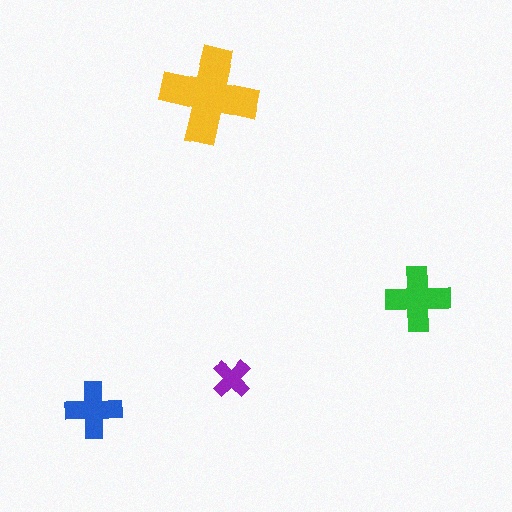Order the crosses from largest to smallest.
the yellow one, the green one, the blue one, the purple one.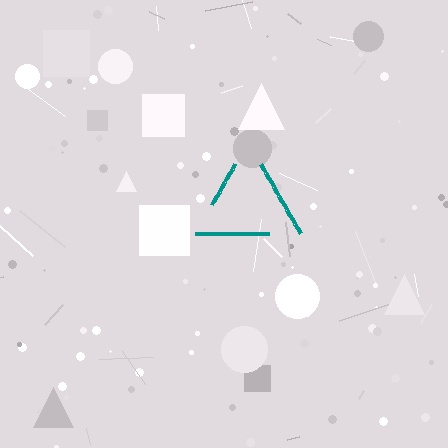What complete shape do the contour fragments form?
The contour fragments form a triangle.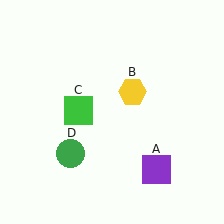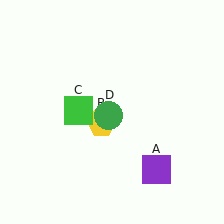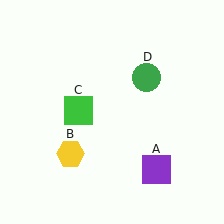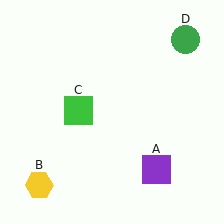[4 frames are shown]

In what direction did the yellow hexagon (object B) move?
The yellow hexagon (object B) moved down and to the left.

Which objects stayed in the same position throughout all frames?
Purple square (object A) and green square (object C) remained stationary.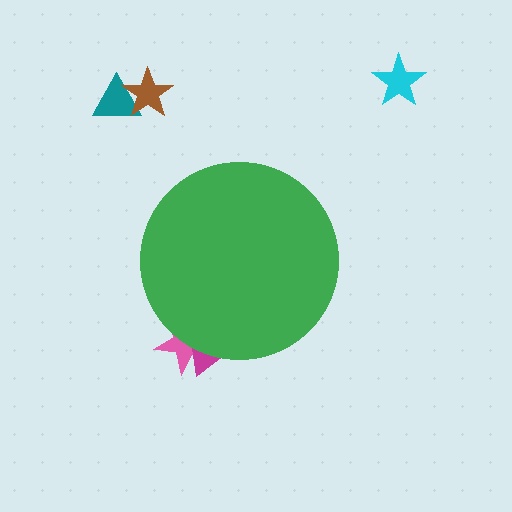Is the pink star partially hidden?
Yes, the pink star is partially hidden behind the green circle.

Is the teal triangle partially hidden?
No, the teal triangle is fully visible.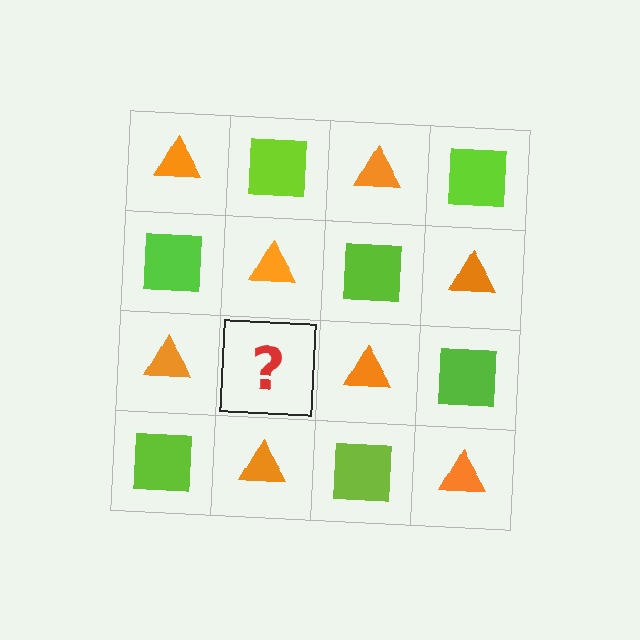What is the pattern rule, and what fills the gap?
The rule is that it alternates orange triangle and lime square in a checkerboard pattern. The gap should be filled with a lime square.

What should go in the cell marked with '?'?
The missing cell should contain a lime square.